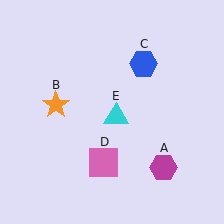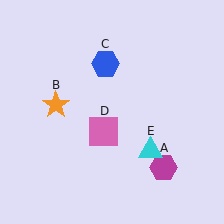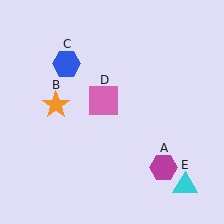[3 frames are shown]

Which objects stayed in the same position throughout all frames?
Magenta hexagon (object A) and orange star (object B) remained stationary.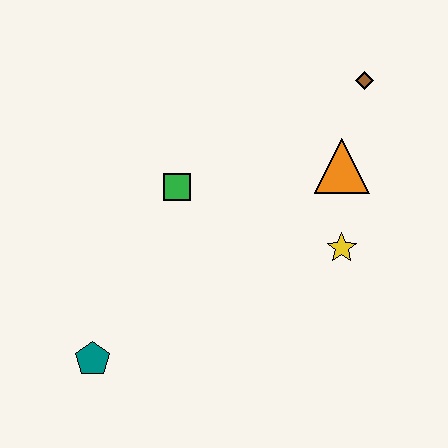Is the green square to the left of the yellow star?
Yes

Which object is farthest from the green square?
The brown diamond is farthest from the green square.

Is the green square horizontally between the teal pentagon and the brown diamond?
Yes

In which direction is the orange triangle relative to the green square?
The orange triangle is to the right of the green square.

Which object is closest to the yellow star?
The orange triangle is closest to the yellow star.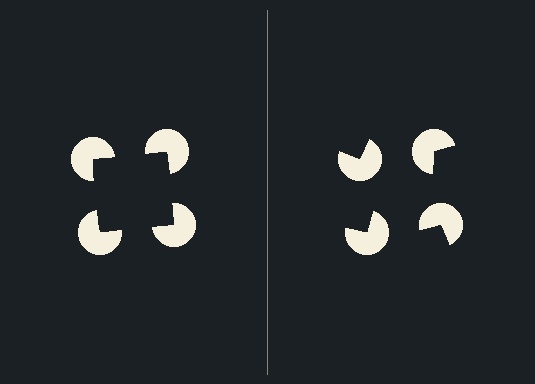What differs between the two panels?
The pac-man discs are positioned identically on both sides; only the wedge orientations differ. On the left they align to a square; on the right they are misaligned.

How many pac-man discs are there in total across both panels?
8 — 4 on each side.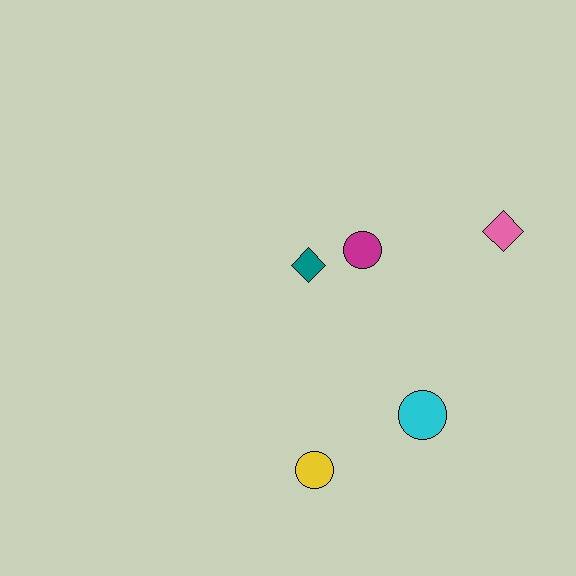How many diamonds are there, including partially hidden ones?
There are 2 diamonds.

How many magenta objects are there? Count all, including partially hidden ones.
There is 1 magenta object.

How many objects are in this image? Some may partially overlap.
There are 5 objects.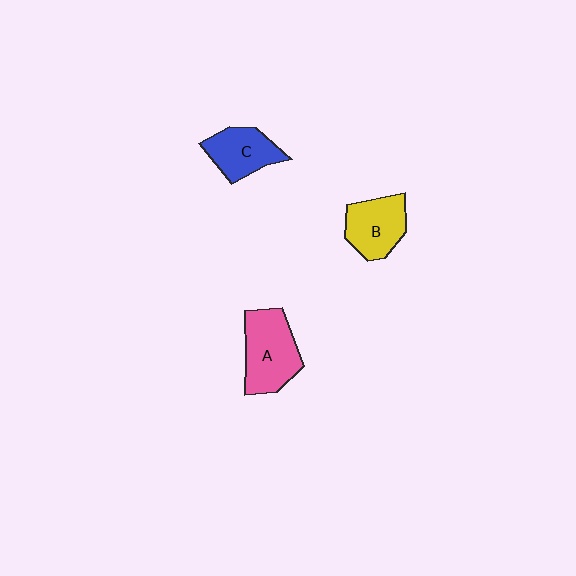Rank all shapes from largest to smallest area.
From largest to smallest: A (pink), B (yellow), C (blue).